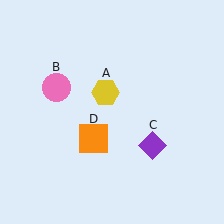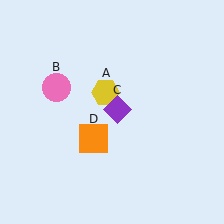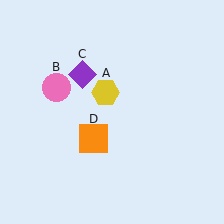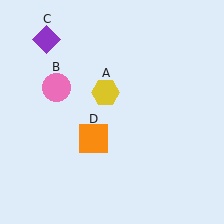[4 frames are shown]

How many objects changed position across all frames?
1 object changed position: purple diamond (object C).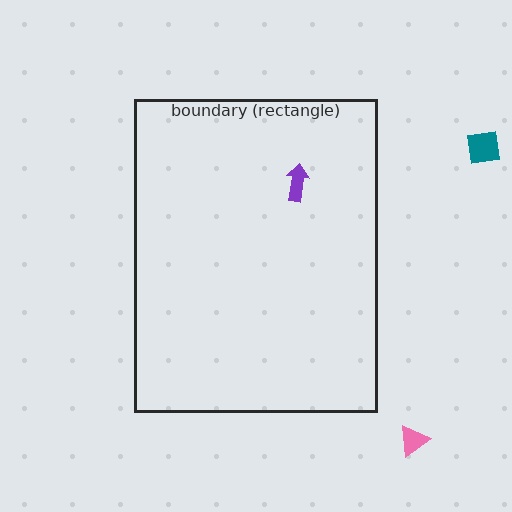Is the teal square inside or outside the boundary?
Outside.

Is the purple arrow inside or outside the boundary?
Inside.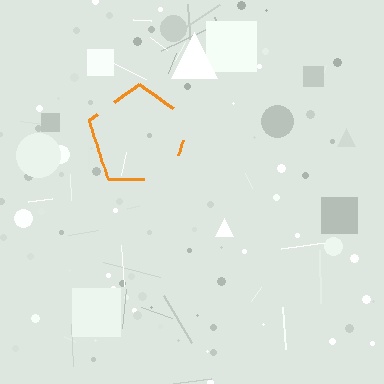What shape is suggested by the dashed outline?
The dashed outline suggests a pentagon.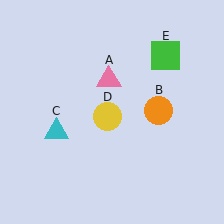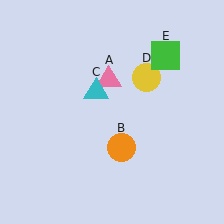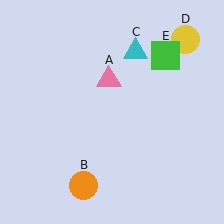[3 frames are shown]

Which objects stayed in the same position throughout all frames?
Pink triangle (object A) and green square (object E) remained stationary.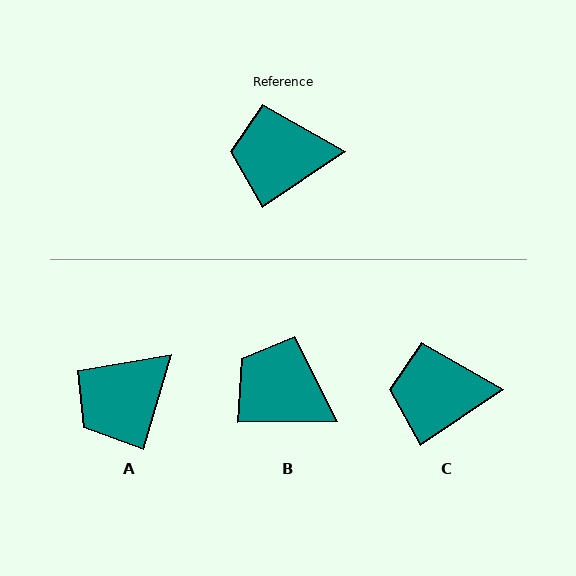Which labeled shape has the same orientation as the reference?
C.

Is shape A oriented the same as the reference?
No, it is off by about 40 degrees.